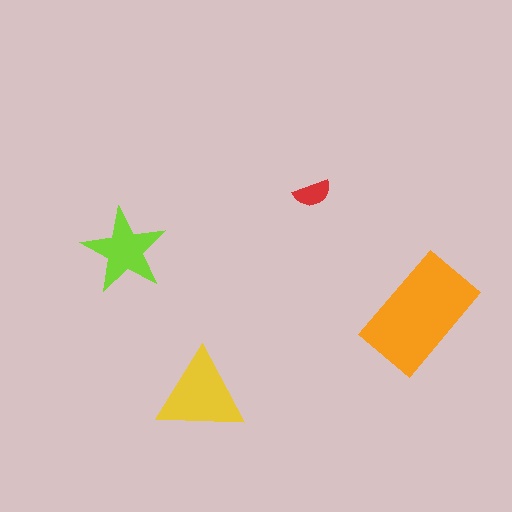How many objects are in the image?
There are 4 objects in the image.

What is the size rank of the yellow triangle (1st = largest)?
2nd.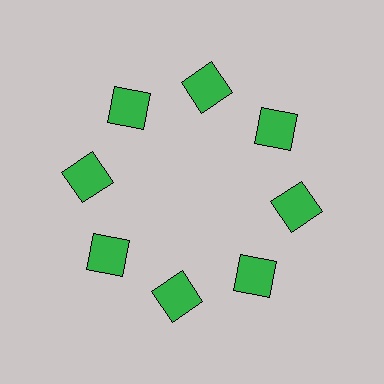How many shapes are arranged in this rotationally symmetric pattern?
There are 8 shapes, arranged in 8 groups of 1.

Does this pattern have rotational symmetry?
Yes, this pattern has 8-fold rotational symmetry. It looks the same after rotating 45 degrees around the center.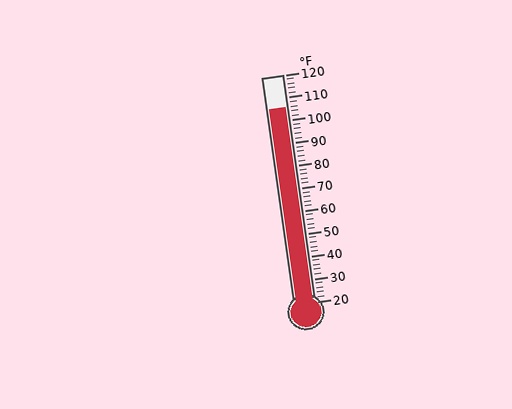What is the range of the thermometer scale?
The thermometer scale ranges from 20°F to 120°F.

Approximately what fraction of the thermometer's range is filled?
The thermometer is filled to approximately 85% of its range.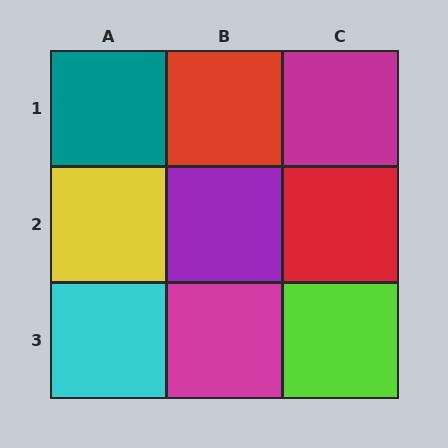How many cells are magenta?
2 cells are magenta.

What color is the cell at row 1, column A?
Teal.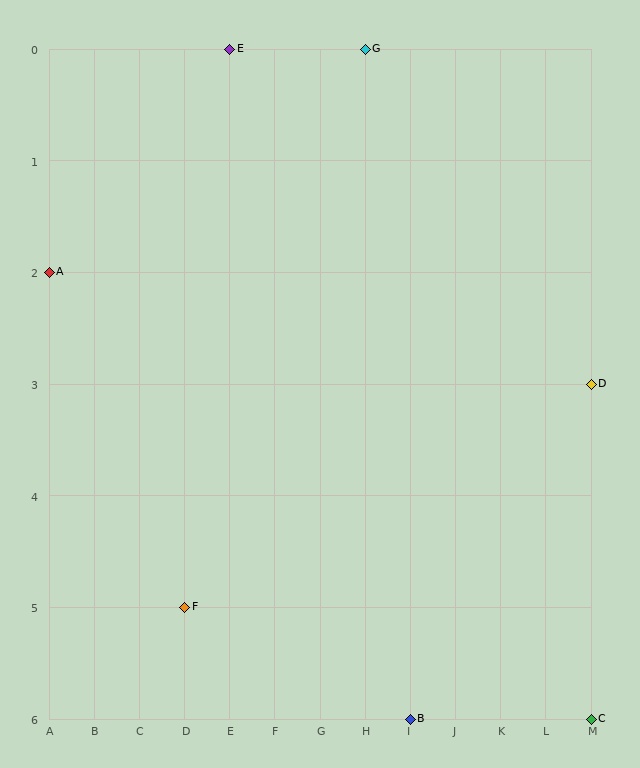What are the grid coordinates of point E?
Point E is at grid coordinates (E, 0).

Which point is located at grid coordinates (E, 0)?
Point E is at (E, 0).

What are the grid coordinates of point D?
Point D is at grid coordinates (M, 3).